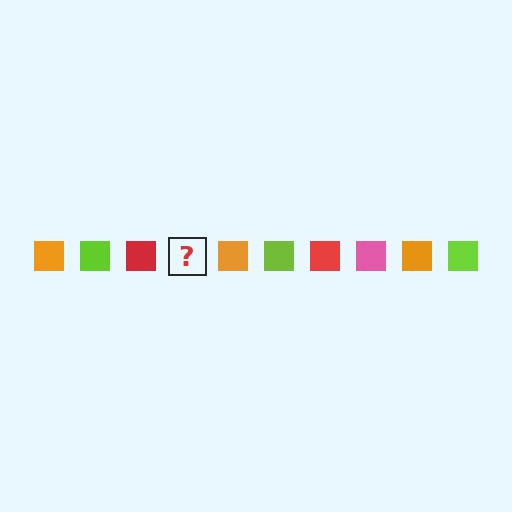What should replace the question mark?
The question mark should be replaced with a pink square.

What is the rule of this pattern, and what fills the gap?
The rule is that the pattern cycles through orange, lime, red, pink squares. The gap should be filled with a pink square.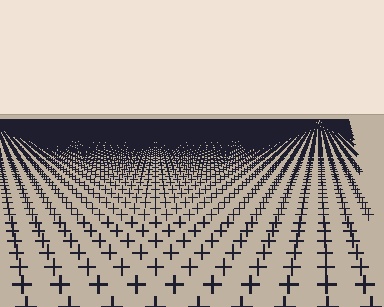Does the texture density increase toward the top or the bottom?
Density increases toward the top.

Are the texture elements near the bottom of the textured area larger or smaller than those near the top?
Larger. Near the bottom, elements are closer to the viewer and appear at a bigger on-screen size.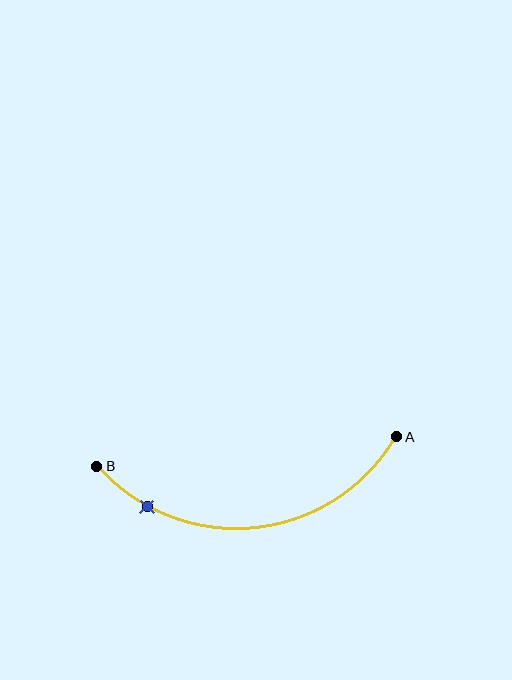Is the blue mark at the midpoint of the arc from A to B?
No. The blue mark lies on the arc but is closer to endpoint B. The arc midpoint would be at the point on the curve equidistant along the arc from both A and B.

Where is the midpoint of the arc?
The arc midpoint is the point on the curve farthest from the straight line joining A and B. It sits below that line.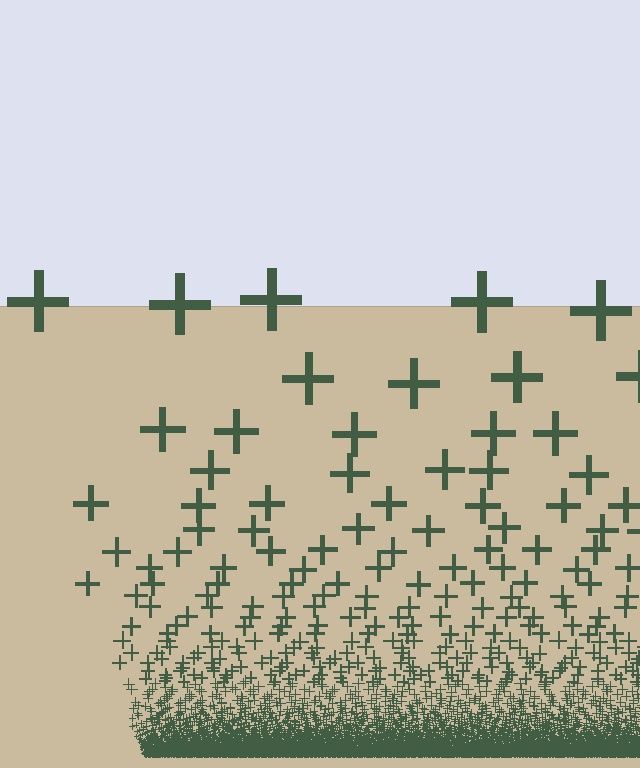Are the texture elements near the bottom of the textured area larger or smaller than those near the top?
Smaller. The gradient is inverted — elements near the bottom are smaller and denser.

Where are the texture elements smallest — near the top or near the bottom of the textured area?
Near the bottom.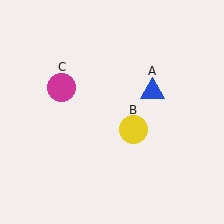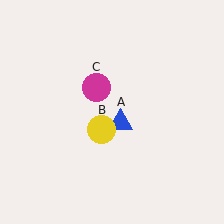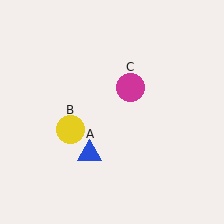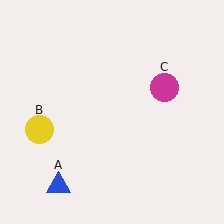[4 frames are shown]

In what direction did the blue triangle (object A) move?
The blue triangle (object A) moved down and to the left.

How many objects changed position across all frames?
3 objects changed position: blue triangle (object A), yellow circle (object B), magenta circle (object C).